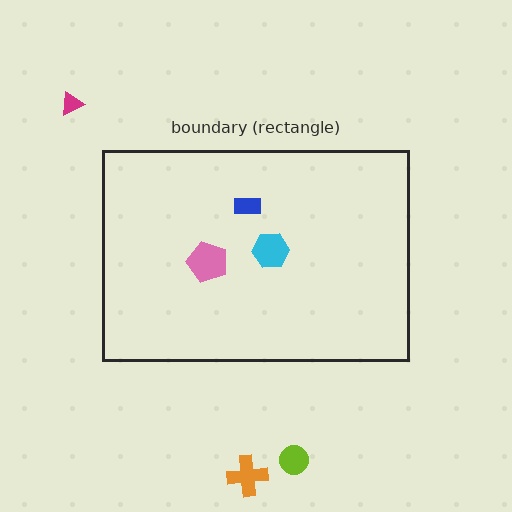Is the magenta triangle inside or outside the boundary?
Outside.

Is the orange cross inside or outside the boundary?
Outside.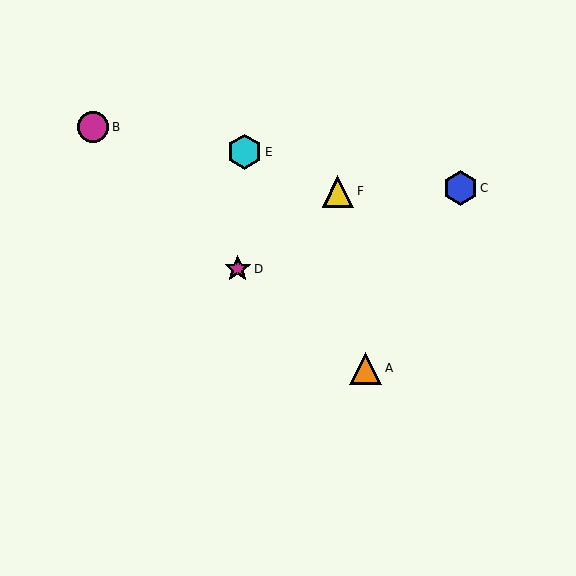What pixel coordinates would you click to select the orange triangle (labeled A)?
Click at (366, 368) to select the orange triangle A.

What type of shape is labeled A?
Shape A is an orange triangle.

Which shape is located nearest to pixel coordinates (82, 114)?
The magenta circle (labeled B) at (93, 127) is nearest to that location.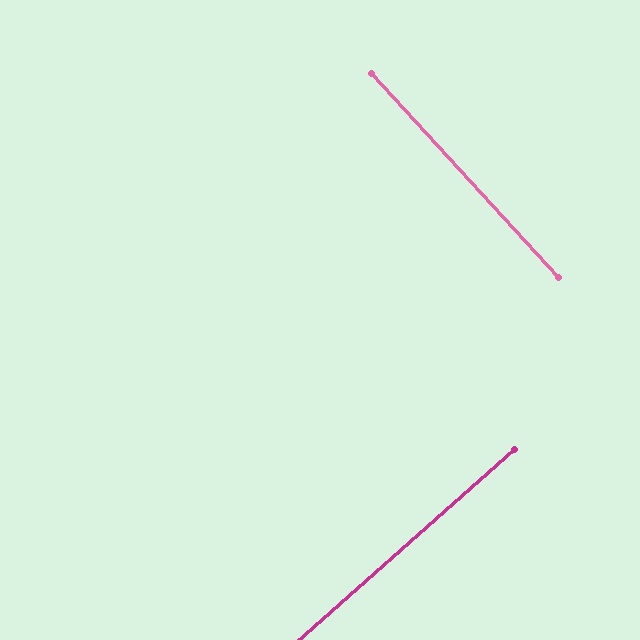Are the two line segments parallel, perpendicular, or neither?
Perpendicular — they meet at approximately 89°.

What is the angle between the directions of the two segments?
Approximately 89 degrees.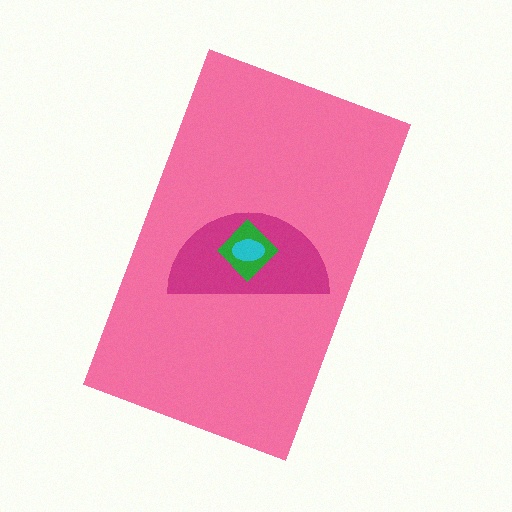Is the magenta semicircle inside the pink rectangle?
Yes.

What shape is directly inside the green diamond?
The cyan ellipse.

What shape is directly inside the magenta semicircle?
The green diamond.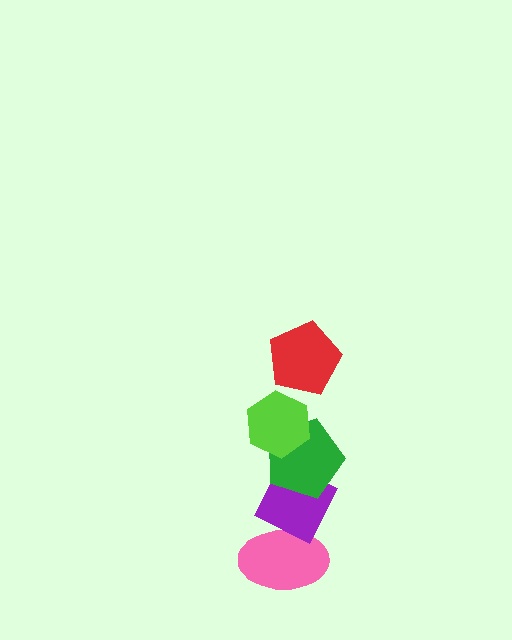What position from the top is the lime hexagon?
The lime hexagon is 2nd from the top.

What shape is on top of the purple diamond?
The green pentagon is on top of the purple diamond.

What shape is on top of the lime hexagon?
The red pentagon is on top of the lime hexagon.